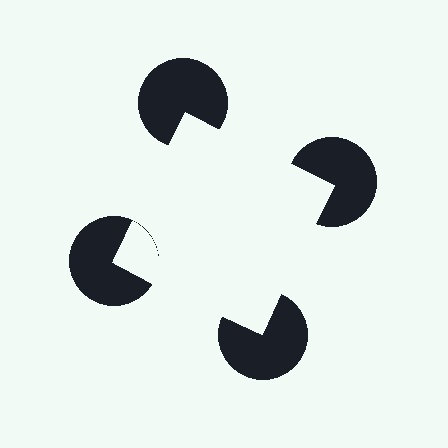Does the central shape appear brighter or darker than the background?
It typically appears slightly brighter than the background, even though no actual brightness change is drawn.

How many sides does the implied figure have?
4 sides.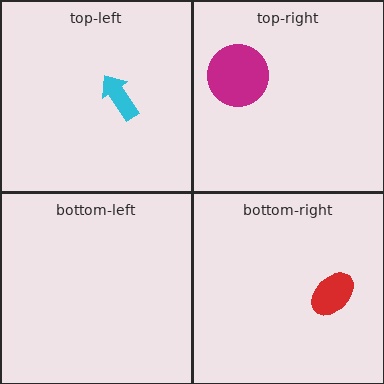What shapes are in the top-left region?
The cyan arrow.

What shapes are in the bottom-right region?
The red ellipse.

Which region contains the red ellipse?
The bottom-right region.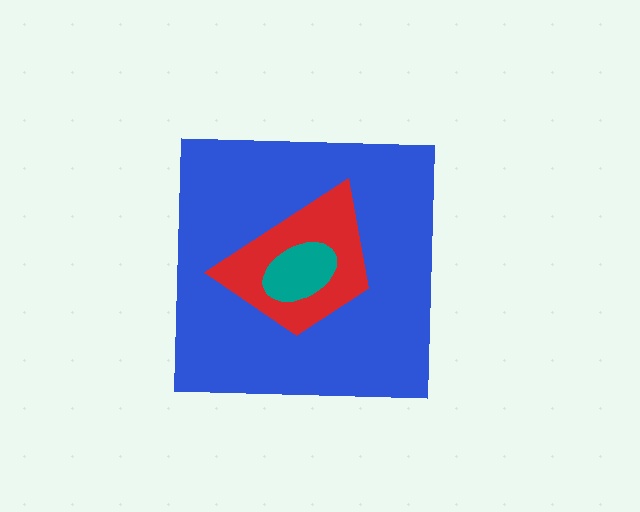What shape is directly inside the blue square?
The red trapezoid.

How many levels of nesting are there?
3.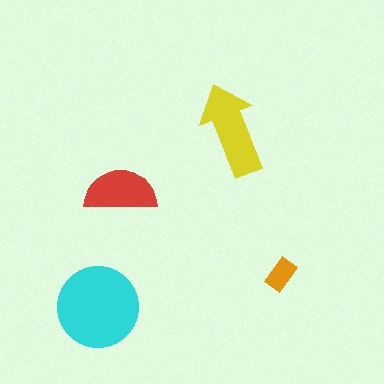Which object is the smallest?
The orange rectangle.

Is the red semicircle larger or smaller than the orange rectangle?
Larger.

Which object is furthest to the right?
The orange rectangle is rightmost.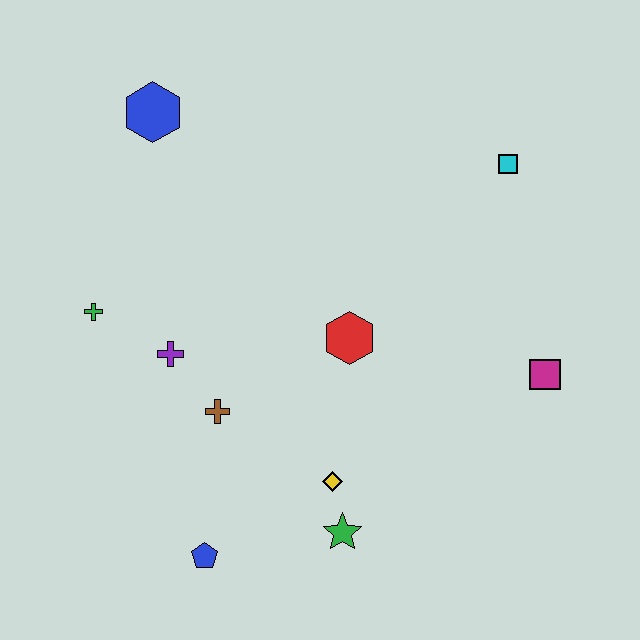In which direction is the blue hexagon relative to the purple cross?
The blue hexagon is above the purple cross.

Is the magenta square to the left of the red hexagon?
No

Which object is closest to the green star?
The yellow diamond is closest to the green star.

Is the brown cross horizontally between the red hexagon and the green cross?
Yes